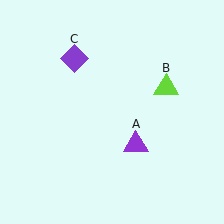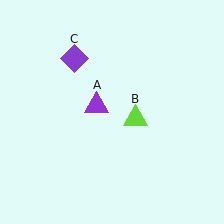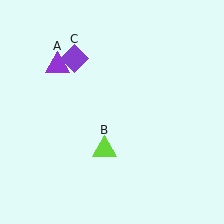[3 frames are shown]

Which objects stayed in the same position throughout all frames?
Purple diamond (object C) remained stationary.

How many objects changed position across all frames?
2 objects changed position: purple triangle (object A), lime triangle (object B).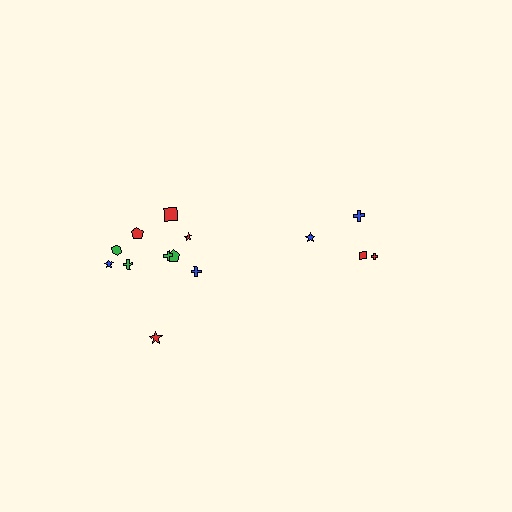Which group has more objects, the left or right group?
The left group.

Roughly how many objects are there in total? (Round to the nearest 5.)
Roughly 15 objects in total.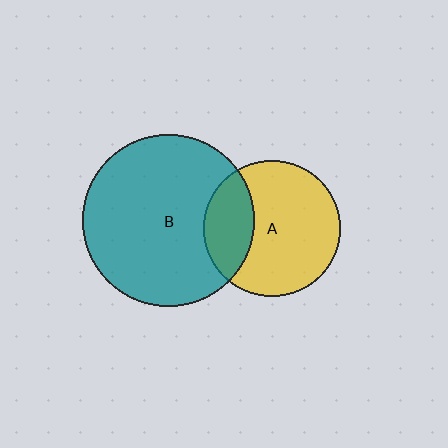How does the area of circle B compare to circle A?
Approximately 1.6 times.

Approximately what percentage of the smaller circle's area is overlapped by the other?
Approximately 25%.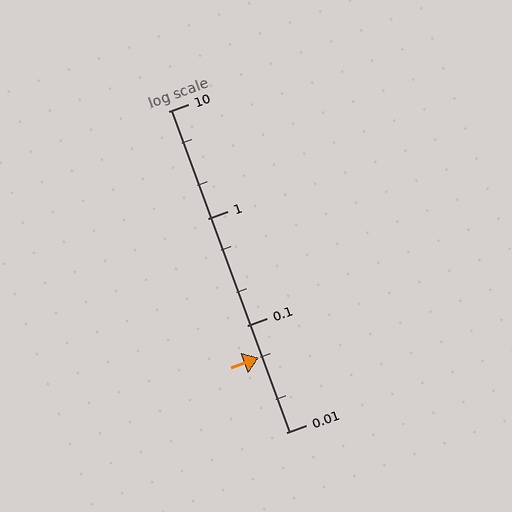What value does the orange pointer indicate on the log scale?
The pointer indicates approximately 0.05.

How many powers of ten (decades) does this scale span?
The scale spans 3 decades, from 0.01 to 10.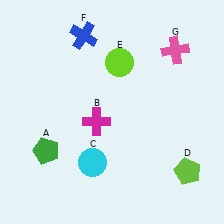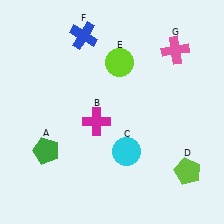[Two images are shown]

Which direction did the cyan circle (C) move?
The cyan circle (C) moved right.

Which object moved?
The cyan circle (C) moved right.